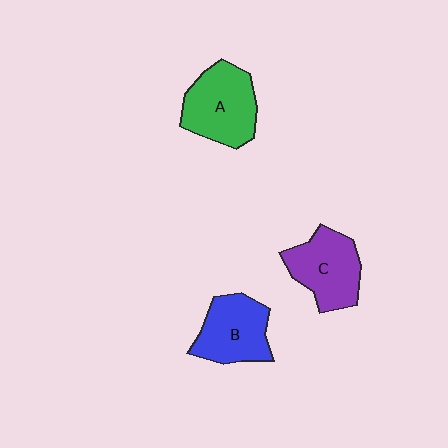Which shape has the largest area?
Shape A (green).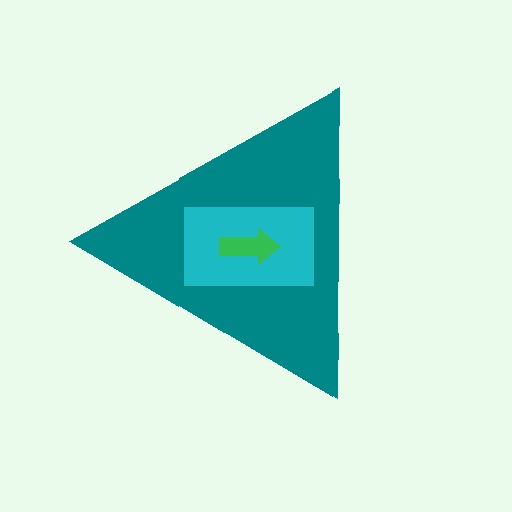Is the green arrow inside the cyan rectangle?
Yes.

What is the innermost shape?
The green arrow.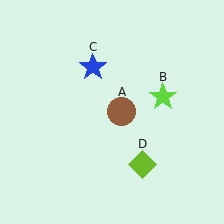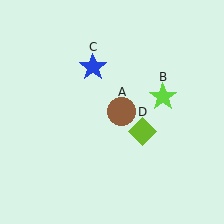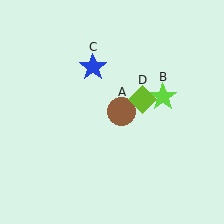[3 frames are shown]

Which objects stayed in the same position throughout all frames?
Brown circle (object A) and lime star (object B) and blue star (object C) remained stationary.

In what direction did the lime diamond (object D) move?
The lime diamond (object D) moved up.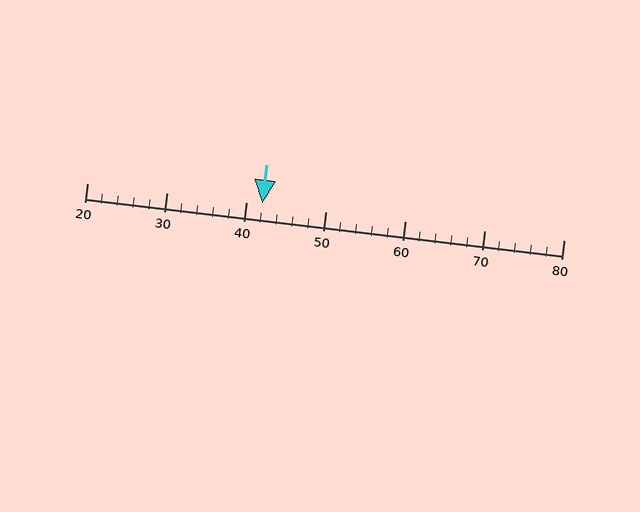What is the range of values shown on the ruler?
The ruler shows values from 20 to 80.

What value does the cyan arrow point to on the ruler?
The cyan arrow points to approximately 42.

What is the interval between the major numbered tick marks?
The major tick marks are spaced 10 units apart.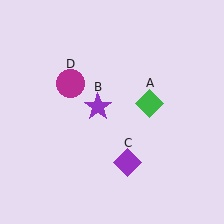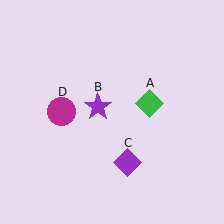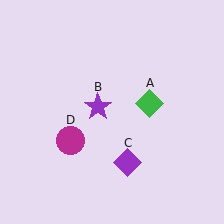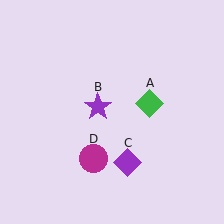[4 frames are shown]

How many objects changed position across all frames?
1 object changed position: magenta circle (object D).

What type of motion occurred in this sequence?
The magenta circle (object D) rotated counterclockwise around the center of the scene.